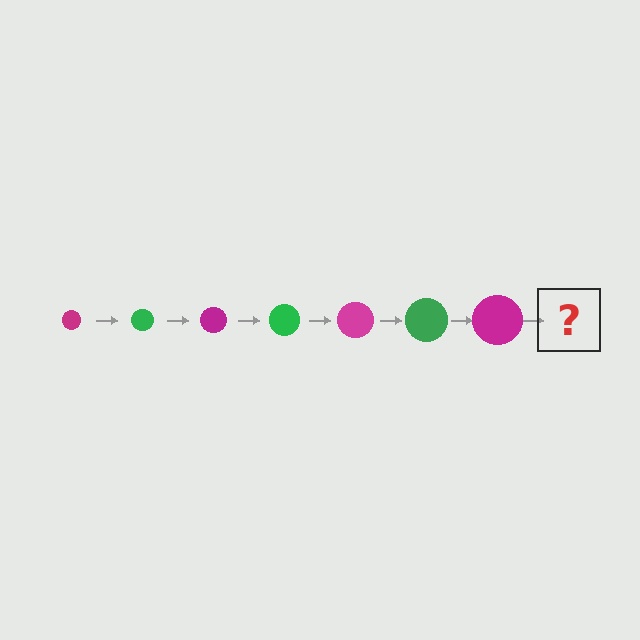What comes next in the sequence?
The next element should be a green circle, larger than the previous one.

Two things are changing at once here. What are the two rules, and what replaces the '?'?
The two rules are that the circle grows larger each step and the color cycles through magenta and green. The '?' should be a green circle, larger than the previous one.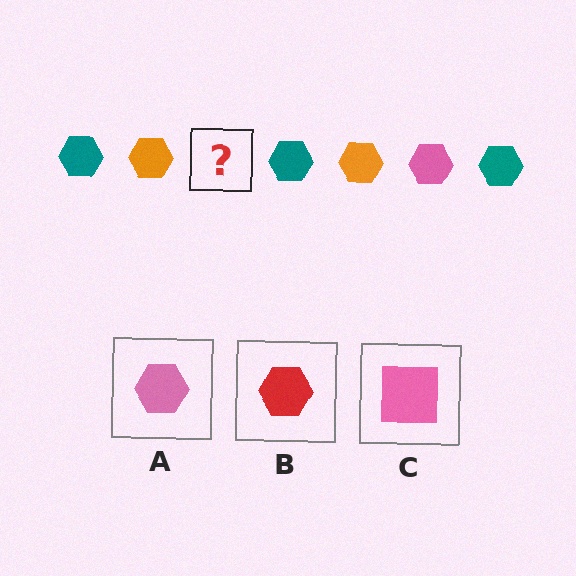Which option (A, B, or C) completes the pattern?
A.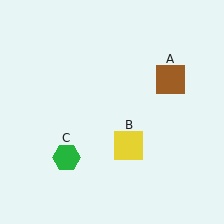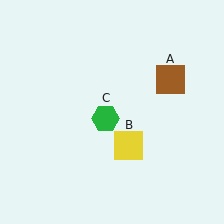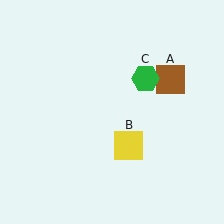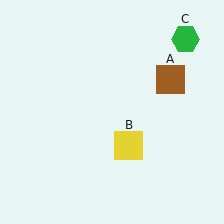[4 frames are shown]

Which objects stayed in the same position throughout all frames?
Brown square (object A) and yellow square (object B) remained stationary.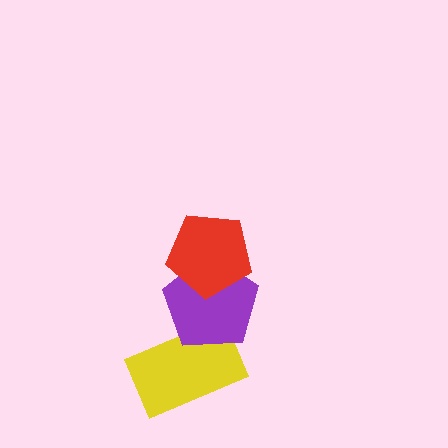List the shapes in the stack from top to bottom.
From top to bottom: the red pentagon, the purple pentagon, the yellow rectangle.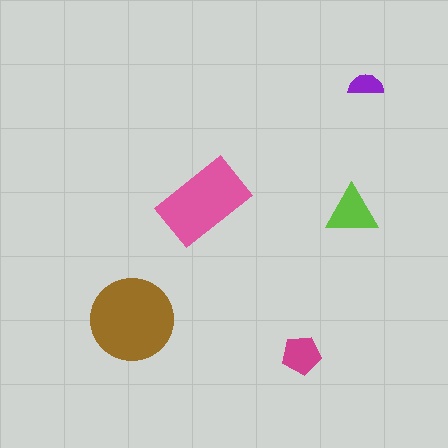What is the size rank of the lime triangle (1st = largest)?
3rd.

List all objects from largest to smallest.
The brown circle, the pink rectangle, the lime triangle, the magenta pentagon, the purple semicircle.